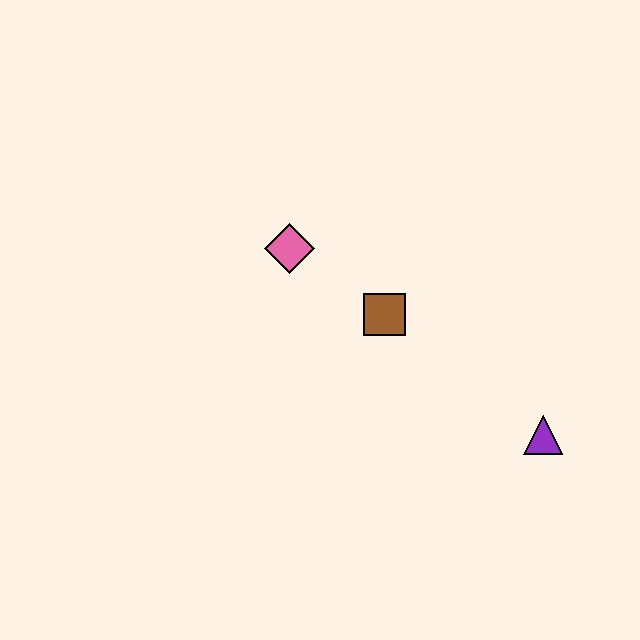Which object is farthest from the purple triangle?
The pink diamond is farthest from the purple triangle.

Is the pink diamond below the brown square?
No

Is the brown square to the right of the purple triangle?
No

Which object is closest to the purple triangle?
The brown square is closest to the purple triangle.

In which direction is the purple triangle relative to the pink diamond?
The purple triangle is to the right of the pink diamond.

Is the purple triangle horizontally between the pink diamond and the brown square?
No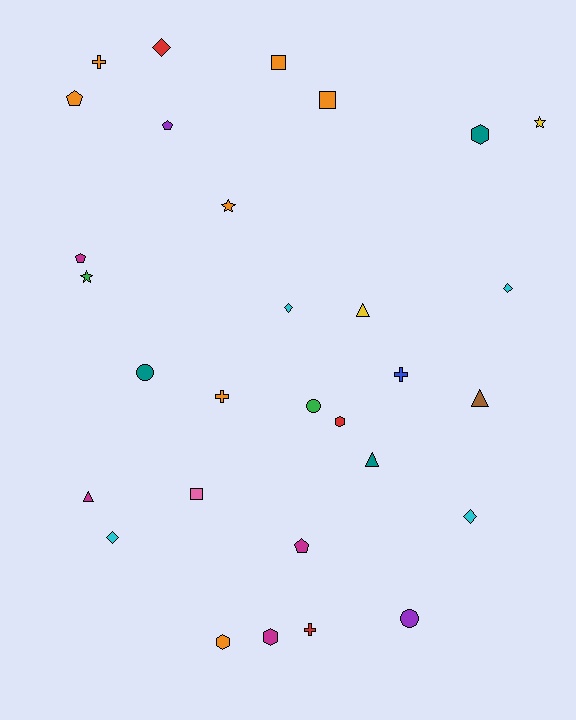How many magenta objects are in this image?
There are 4 magenta objects.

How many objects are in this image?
There are 30 objects.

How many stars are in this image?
There are 3 stars.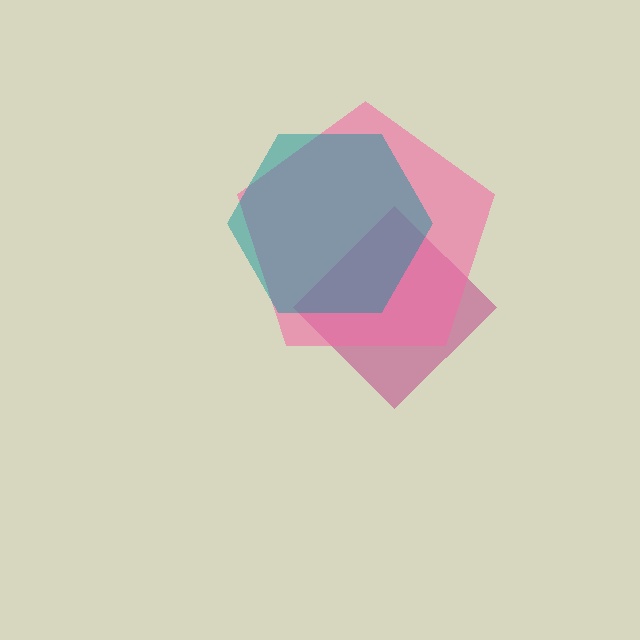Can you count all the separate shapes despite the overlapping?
Yes, there are 3 separate shapes.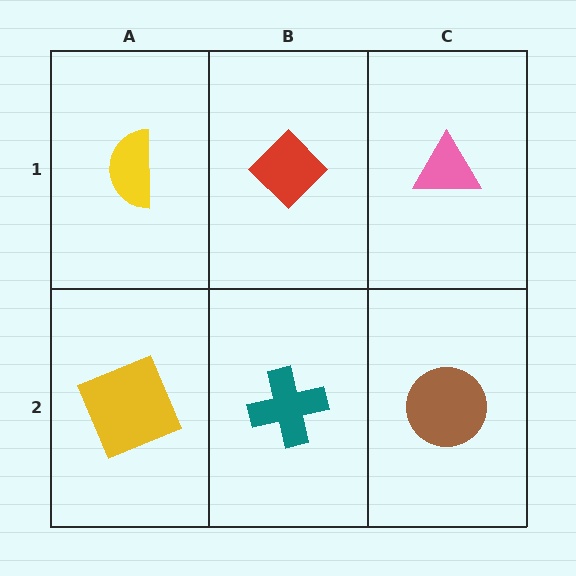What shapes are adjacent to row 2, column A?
A yellow semicircle (row 1, column A), a teal cross (row 2, column B).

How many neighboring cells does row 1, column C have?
2.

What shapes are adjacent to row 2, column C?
A pink triangle (row 1, column C), a teal cross (row 2, column B).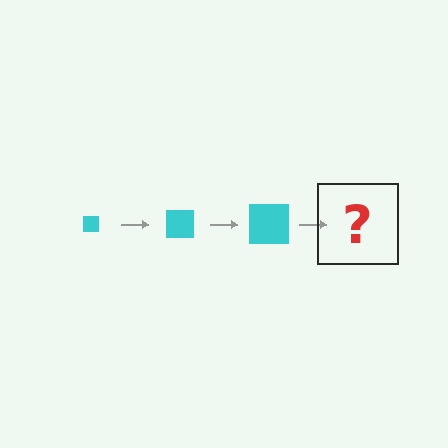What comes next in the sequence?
The next element should be a cyan square, larger than the previous one.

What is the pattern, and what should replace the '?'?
The pattern is that the square gets progressively larger each step. The '?' should be a cyan square, larger than the previous one.